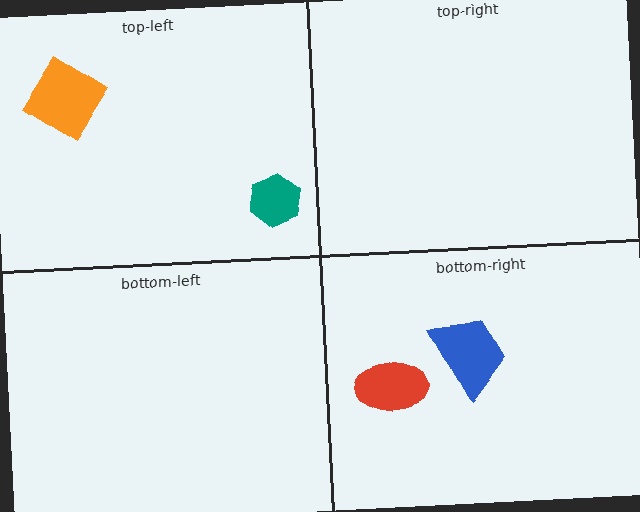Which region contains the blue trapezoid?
The bottom-right region.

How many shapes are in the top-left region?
2.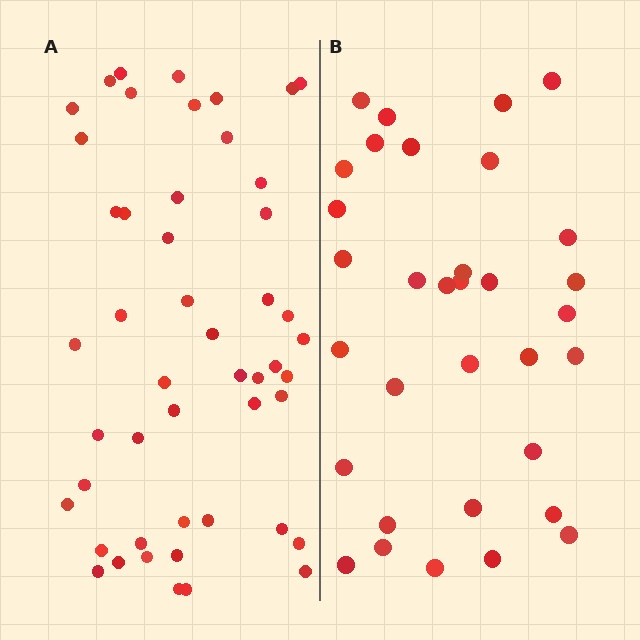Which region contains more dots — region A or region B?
Region A (the left region) has more dots.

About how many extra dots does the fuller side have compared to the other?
Region A has approximately 15 more dots than region B.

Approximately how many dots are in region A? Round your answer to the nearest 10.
About 50 dots. (The exact count is 49, which rounds to 50.)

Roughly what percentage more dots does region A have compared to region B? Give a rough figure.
About 50% more.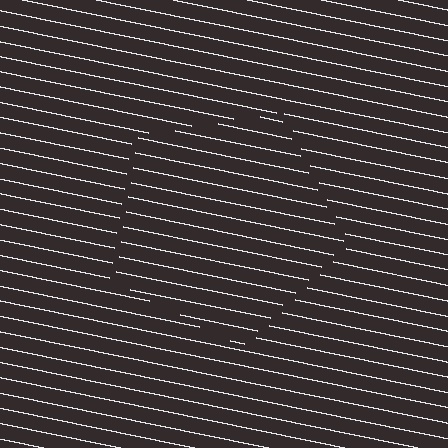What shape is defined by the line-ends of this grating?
An illusory pentagon. The interior of the shape contains the same grating, shifted by half a period — the contour is defined by the phase discontinuity where line-ends from the inner and outer gratings abut.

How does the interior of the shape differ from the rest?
The interior of the shape contains the same grating, shifted by half a period — the contour is defined by the phase discontinuity where line-ends from the inner and outer gratings abut.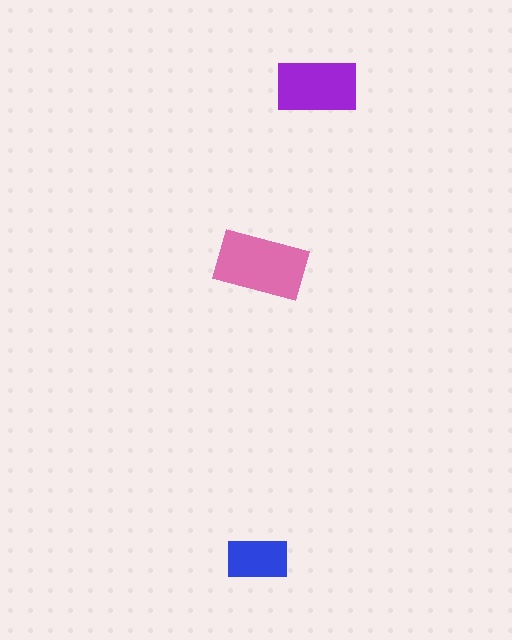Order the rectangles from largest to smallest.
the pink one, the purple one, the blue one.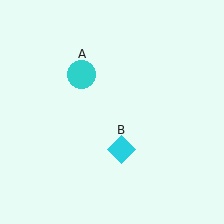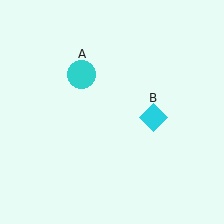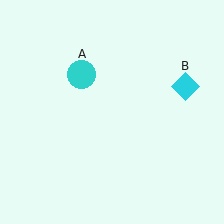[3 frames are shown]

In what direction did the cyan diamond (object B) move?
The cyan diamond (object B) moved up and to the right.